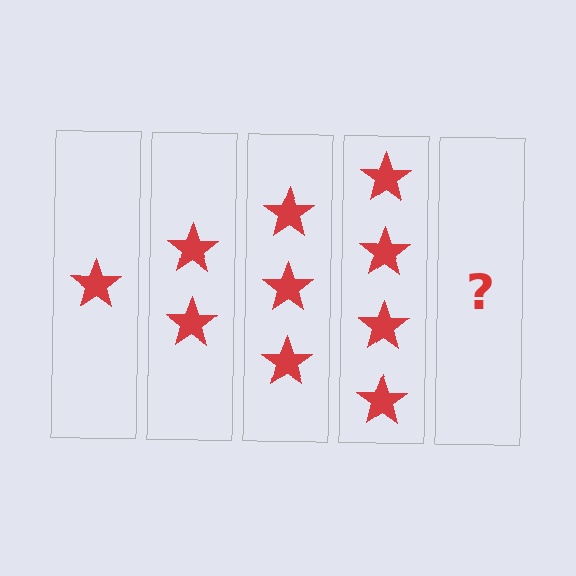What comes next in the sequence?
The next element should be 5 stars.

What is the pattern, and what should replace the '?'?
The pattern is that each step adds one more star. The '?' should be 5 stars.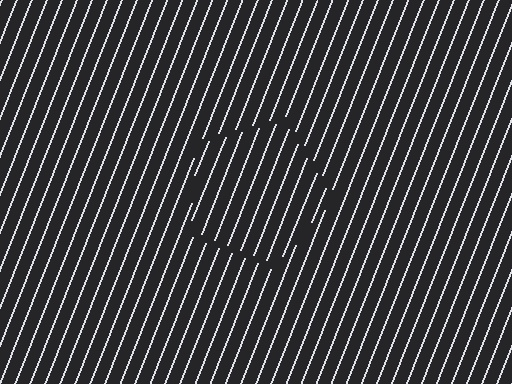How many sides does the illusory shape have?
5 sides — the line-ends trace a pentagon.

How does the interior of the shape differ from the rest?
The interior of the shape contains the same grating, shifted by half a period — the contour is defined by the phase discontinuity where line-ends from the inner and outer gratings abut.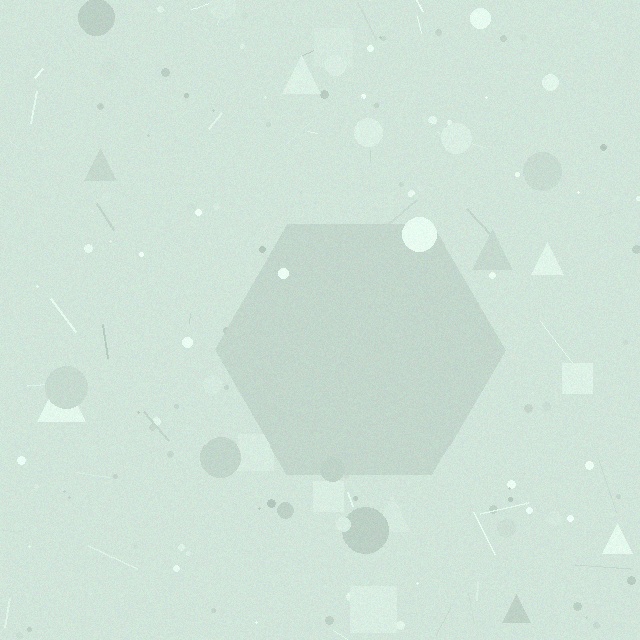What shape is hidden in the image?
A hexagon is hidden in the image.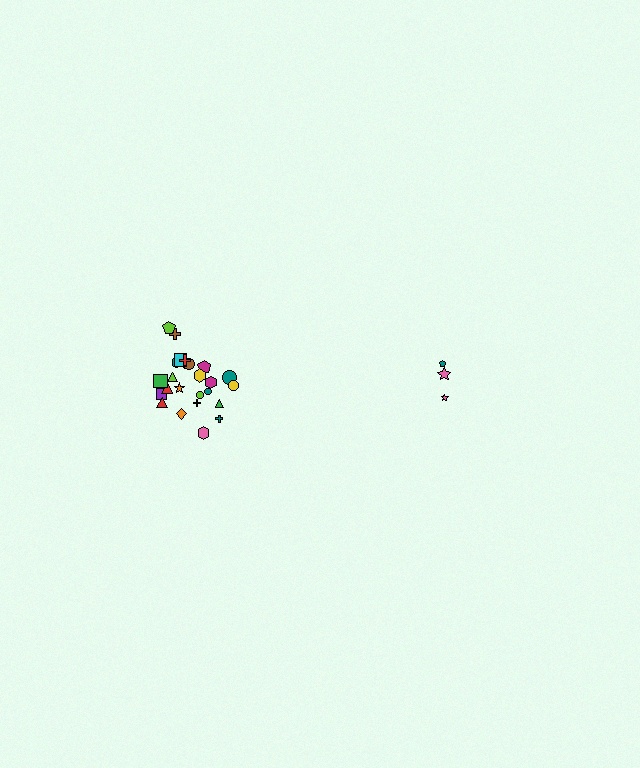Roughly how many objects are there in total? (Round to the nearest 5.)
Roughly 30 objects in total.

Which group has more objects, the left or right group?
The left group.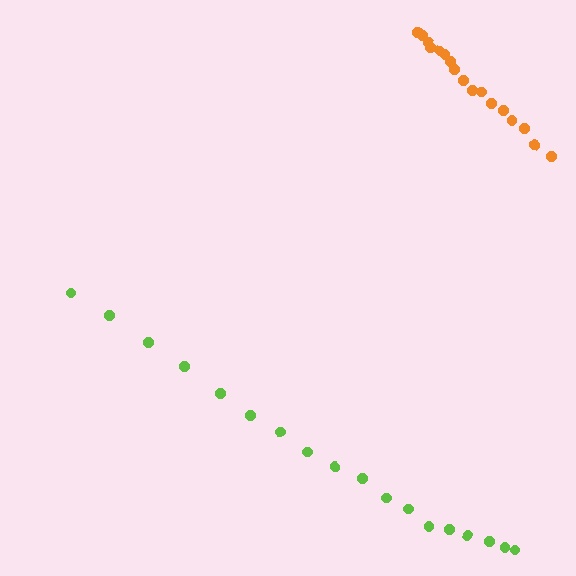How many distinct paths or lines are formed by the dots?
There are 2 distinct paths.